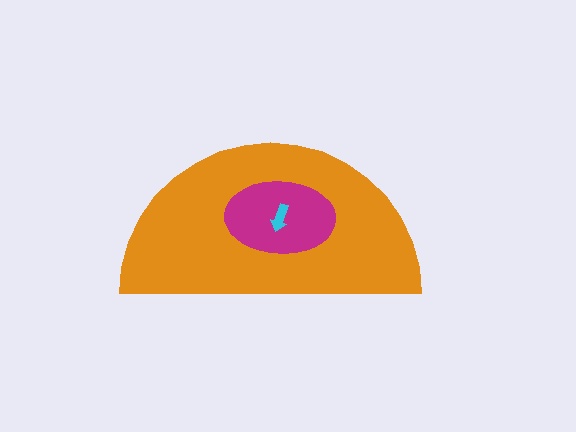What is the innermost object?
The cyan arrow.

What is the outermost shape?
The orange semicircle.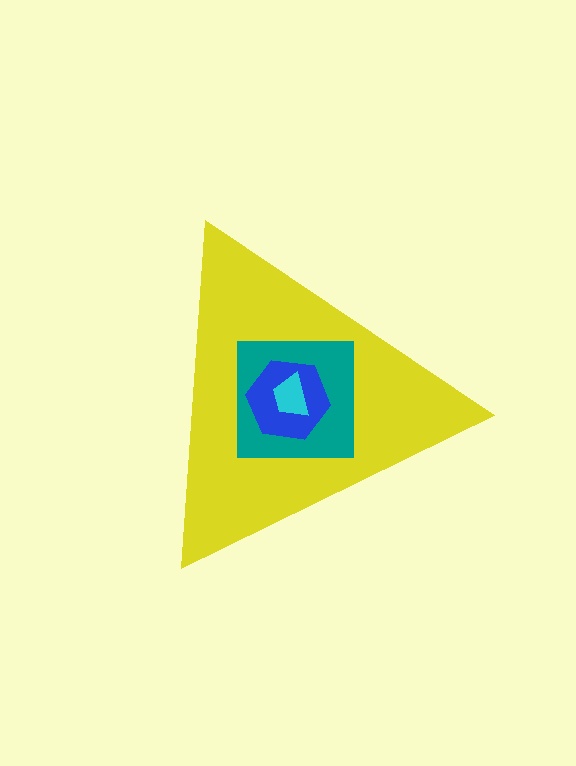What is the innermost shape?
The cyan trapezoid.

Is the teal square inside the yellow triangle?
Yes.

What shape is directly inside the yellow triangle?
The teal square.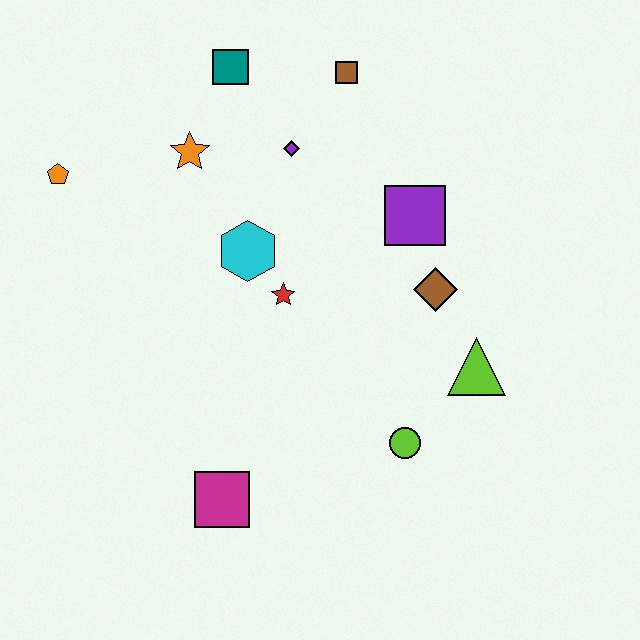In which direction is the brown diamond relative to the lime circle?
The brown diamond is above the lime circle.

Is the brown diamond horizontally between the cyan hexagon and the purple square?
No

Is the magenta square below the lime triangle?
Yes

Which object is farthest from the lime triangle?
The orange pentagon is farthest from the lime triangle.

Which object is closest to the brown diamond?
The purple square is closest to the brown diamond.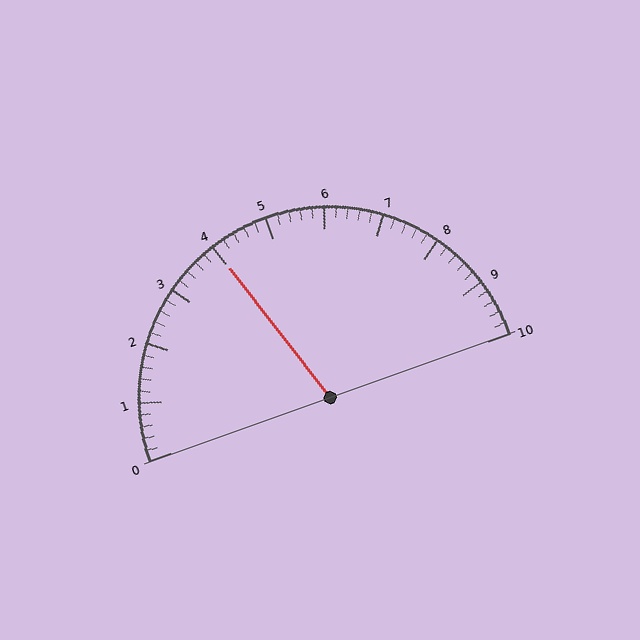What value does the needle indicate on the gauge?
The needle indicates approximately 4.0.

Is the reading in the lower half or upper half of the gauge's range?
The reading is in the lower half of the range (0 to 10).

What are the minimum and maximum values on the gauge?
The gauge ranges from 0 to 10.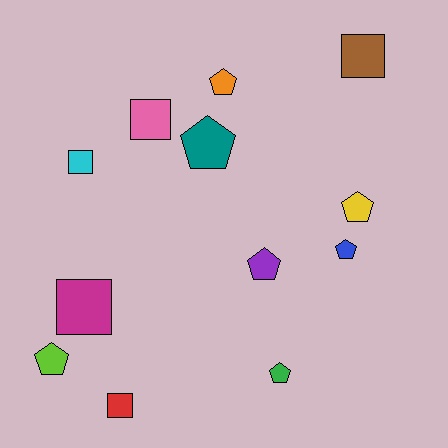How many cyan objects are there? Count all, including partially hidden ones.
There is 1 cyan object.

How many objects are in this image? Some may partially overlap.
There are 12 objects.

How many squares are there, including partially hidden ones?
There are 5 squares.